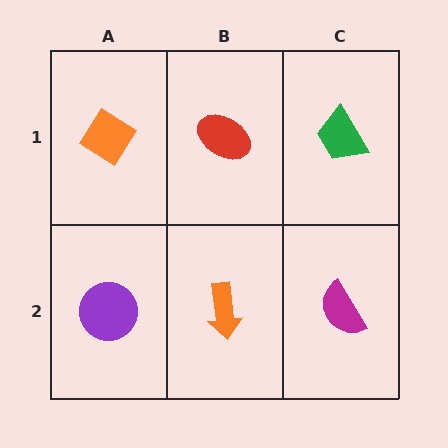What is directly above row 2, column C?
A green trapezoid.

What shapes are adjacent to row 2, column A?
An orange diamond (row 1, column A), an orange arrow (row 2, column B).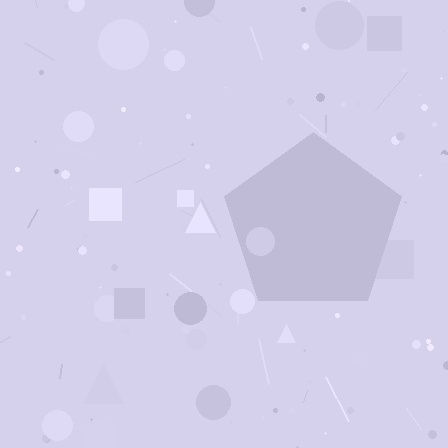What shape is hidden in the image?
A pentagon is hidden in the image.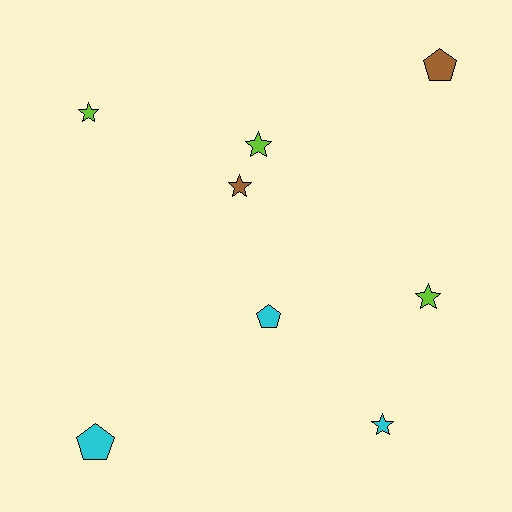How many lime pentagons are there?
There are no lime pentagons.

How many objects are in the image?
There are 8 objects.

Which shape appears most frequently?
Star, with 5 objects.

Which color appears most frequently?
Cyan, with 3 objects.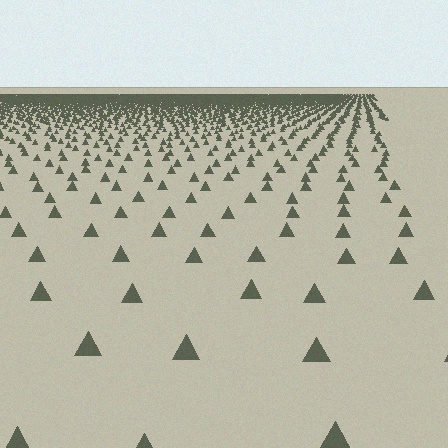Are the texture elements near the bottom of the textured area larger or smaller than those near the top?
Larger. Near the bottom, elements are closer to the viewer and appear at a bigger on-screen size.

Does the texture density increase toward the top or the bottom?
Density increases toward the top.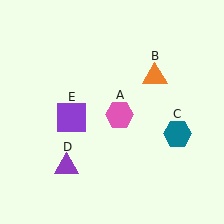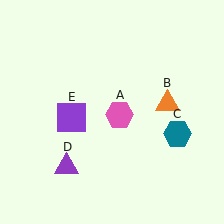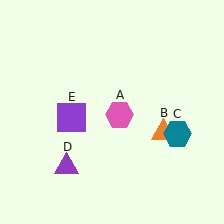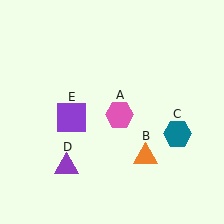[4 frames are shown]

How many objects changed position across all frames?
1 object changed position: orange triangle (object B).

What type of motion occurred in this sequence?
The orange triangle (object B) rotated clockwise around the center of the scene.